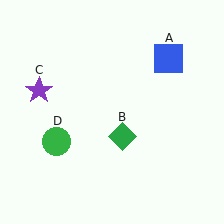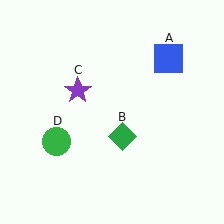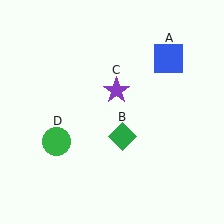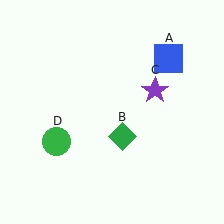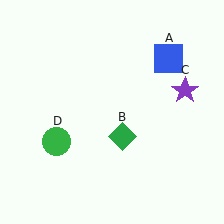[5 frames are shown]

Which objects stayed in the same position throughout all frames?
Blue square (object A) and green diamond (object B) and green circle (object D) remained stationary.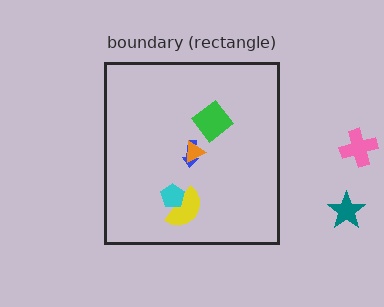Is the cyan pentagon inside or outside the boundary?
Inside.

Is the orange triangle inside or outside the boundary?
Inside.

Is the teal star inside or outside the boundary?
Outside.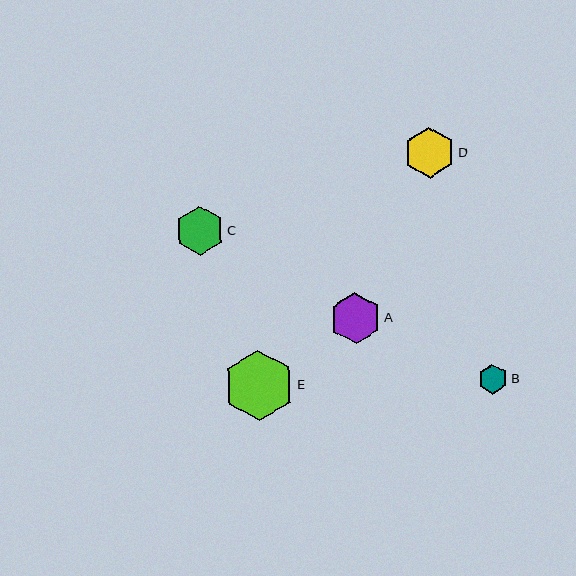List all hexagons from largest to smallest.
From largest to smallest: E, D, A, C, B.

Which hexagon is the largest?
Hexagon E is the largest with a size of approximately 71 pixels.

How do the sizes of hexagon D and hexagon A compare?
Hexagon D and hexagon A are approximately the same size.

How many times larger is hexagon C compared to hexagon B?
Hexagon C is approximately 1.7 times the size of hexagon B.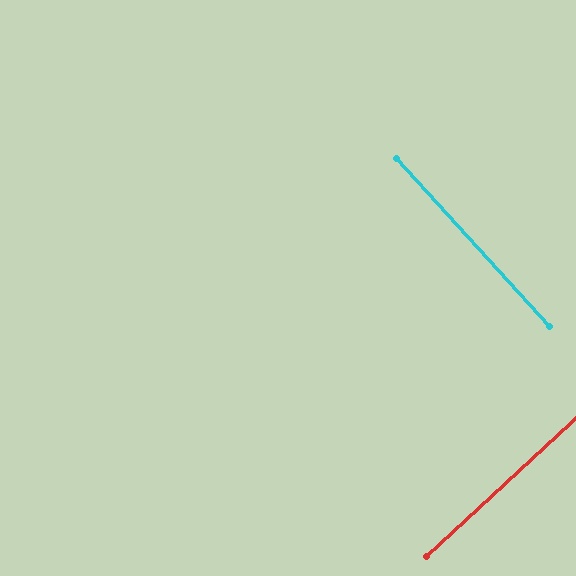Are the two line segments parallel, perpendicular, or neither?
Perpendicular — they meet at approximately 90°.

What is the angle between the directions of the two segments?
Approximately 90 degrees.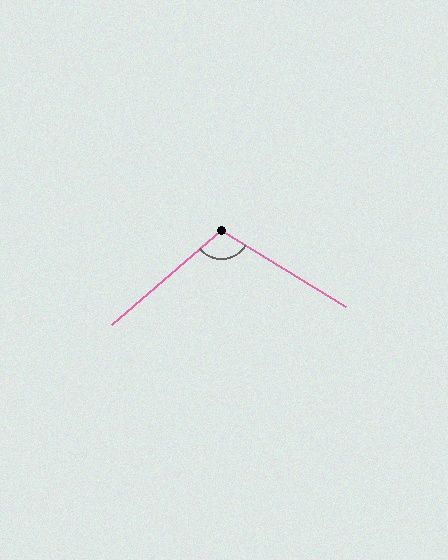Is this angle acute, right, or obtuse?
It is obtuse.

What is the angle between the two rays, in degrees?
Approximately 107 degrees.